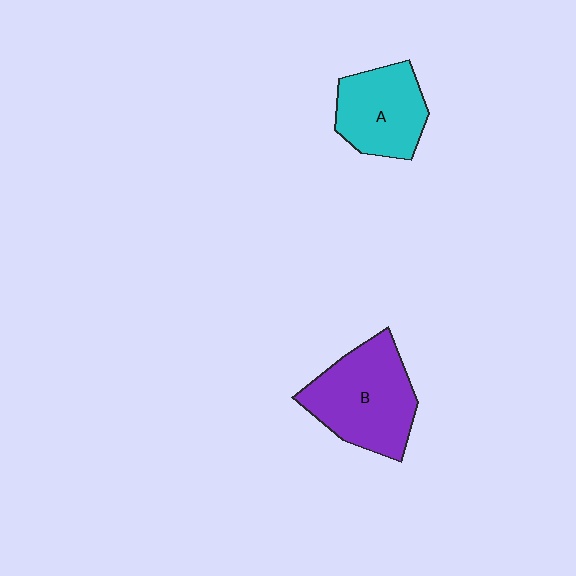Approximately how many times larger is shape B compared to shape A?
Approximately 1.3 times.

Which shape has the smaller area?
Shape A (cyan).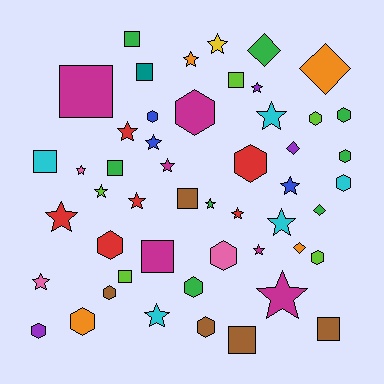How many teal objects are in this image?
There is 1 teal object.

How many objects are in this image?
There are 50 objects.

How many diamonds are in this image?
There are 5 diamonds.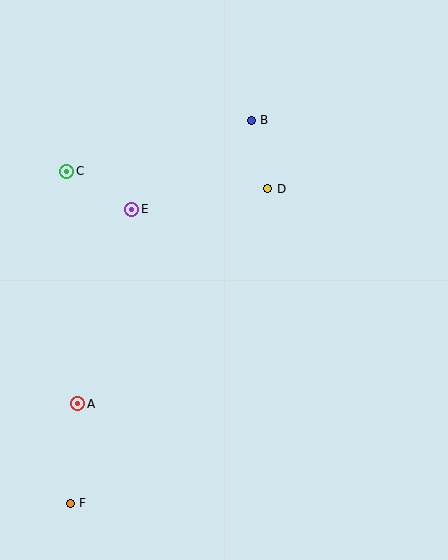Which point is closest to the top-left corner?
Point C is closest to the top-left corner.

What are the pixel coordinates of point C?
Point C is at (67, 171).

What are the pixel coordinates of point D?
Point D is at (267, 189).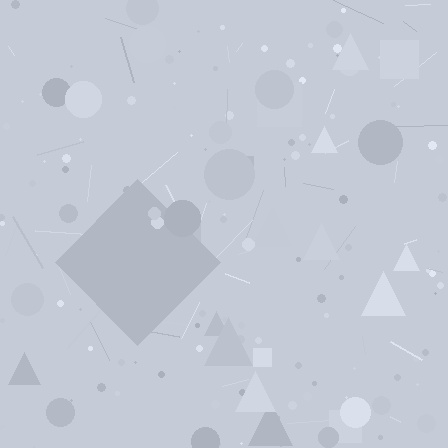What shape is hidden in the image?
A diamond is hidden in the image.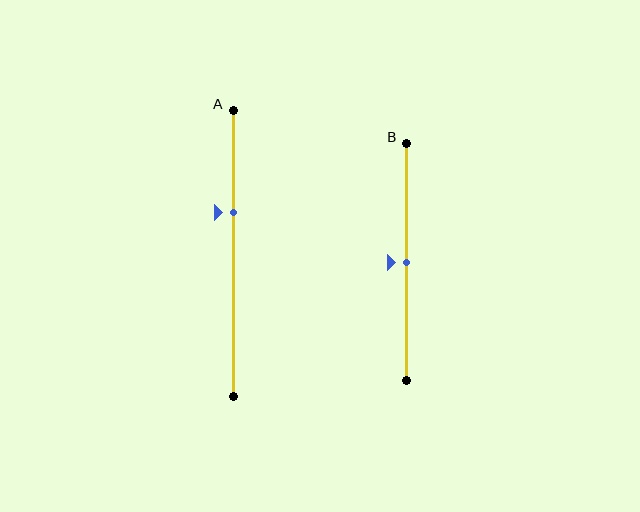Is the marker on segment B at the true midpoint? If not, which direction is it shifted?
Yes, the marker on segment B is at the true midpoint.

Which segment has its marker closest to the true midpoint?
Segment B has its marker closest to the true midpoint.